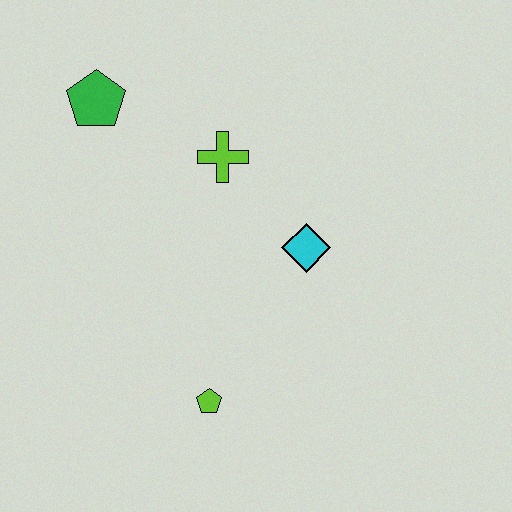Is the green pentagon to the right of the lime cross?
No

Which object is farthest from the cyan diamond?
The green pentagon is farthest from the cyan diamond.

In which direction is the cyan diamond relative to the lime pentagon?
The cyan diamond is above the lime pentagon.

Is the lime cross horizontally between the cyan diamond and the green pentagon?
Yes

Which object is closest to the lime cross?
The cyan diamond is closest to the lime cross.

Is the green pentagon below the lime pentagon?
No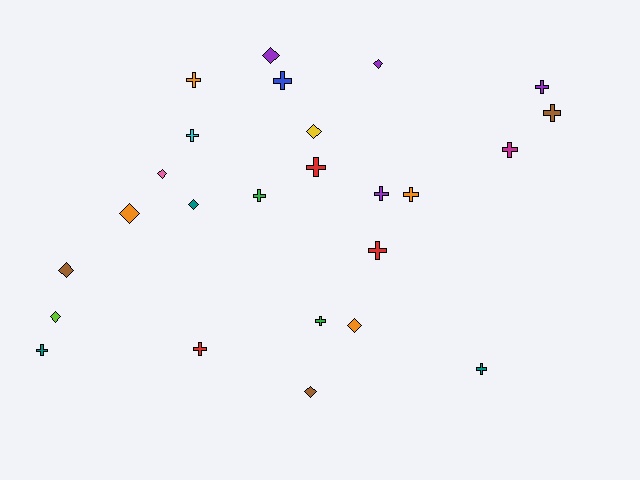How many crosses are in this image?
There are 15 crosses.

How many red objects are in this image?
There are 3 red objects.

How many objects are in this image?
There are 25 objects.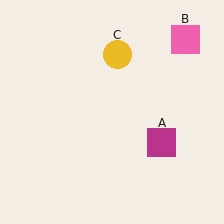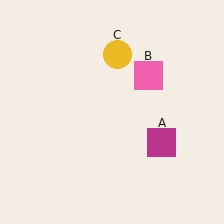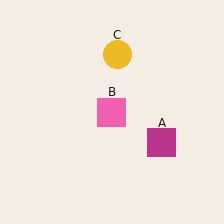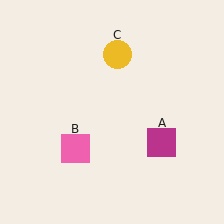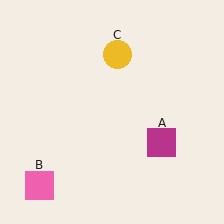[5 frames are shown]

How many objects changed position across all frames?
1 object changed position: pink square (object B).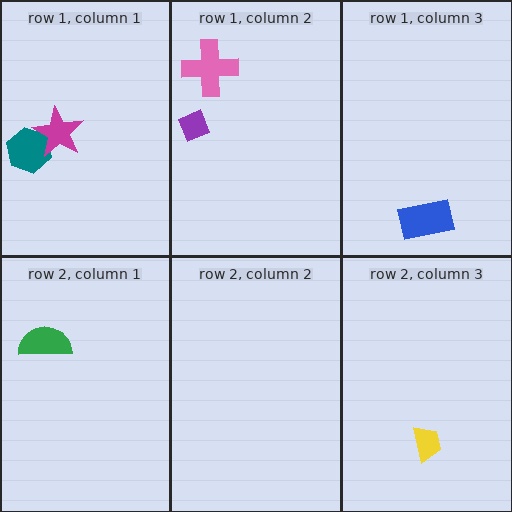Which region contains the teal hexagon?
The row 1, column 1 region.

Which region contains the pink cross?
The row 1, column 2 region.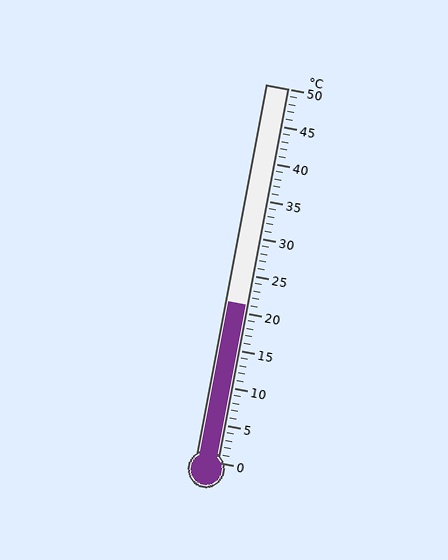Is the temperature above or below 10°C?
The temperature is above 10°C.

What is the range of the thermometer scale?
The thermometer scale ranges from 0°C to 50°C.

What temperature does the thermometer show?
The thermometer shows approximately 21°C.